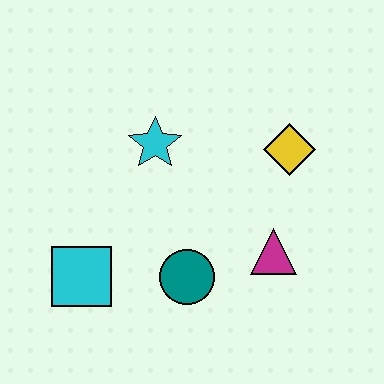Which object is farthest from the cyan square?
The yellow diamond is farthest from the cyan square.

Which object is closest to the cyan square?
The teal circle is closest to the cyan square.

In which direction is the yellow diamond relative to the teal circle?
The yellow diamond is above the teal circle.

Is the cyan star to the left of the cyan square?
No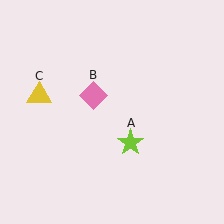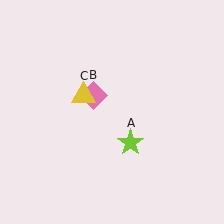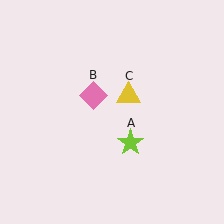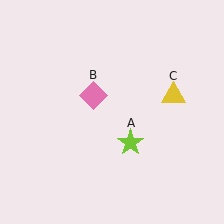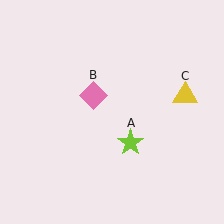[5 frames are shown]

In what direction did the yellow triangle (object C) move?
The yellow triangle (object C) moved right.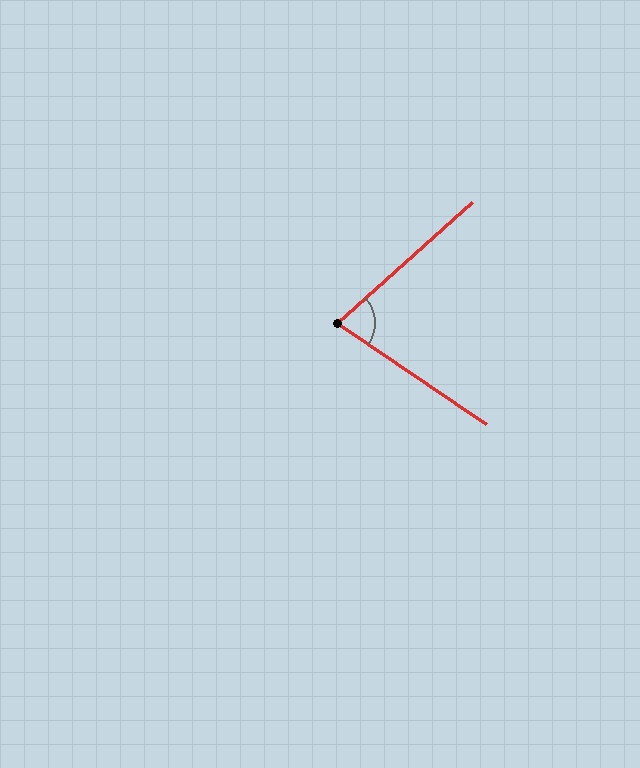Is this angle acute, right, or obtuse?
It is acute.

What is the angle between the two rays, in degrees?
Approximately 76 degrees.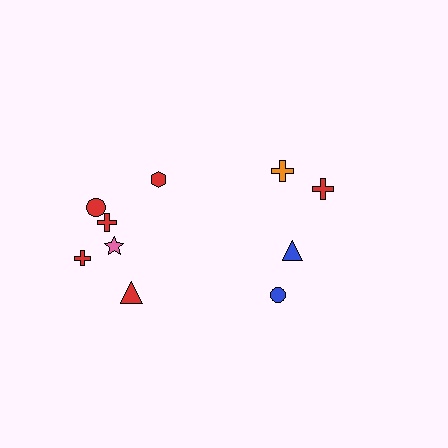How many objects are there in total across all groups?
There are 10 objects.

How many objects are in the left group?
There are 6 objects.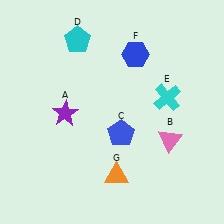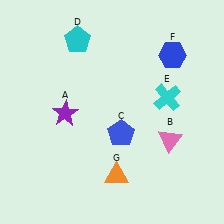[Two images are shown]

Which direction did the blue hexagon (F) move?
The blue hexagon (F) moved right.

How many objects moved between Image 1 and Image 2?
1 object moved between the two images.